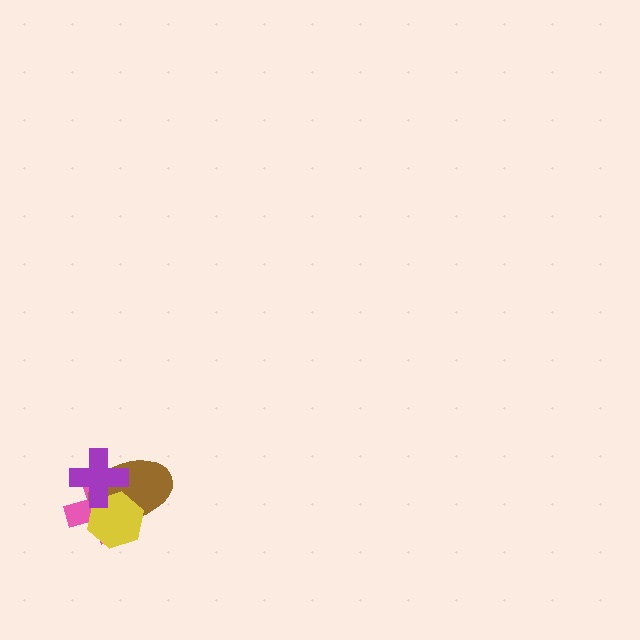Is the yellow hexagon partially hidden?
Yes, it is partially covered by another shape.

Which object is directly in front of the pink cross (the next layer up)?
The brown ellipse is directly in front of the pink cross.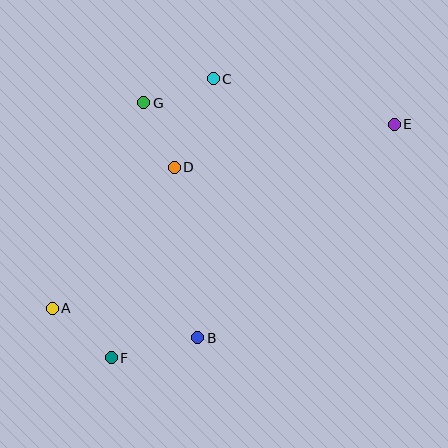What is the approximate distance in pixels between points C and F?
The distance between C and F is approximately 297 pixels.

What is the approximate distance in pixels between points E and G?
The distance between E and G is approximately 251 pixels.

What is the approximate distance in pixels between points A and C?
The distance between A and C is approximately 280 pixels.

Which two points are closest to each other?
Points D and G are closest to each other.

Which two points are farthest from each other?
Points A and E are farthest from each other.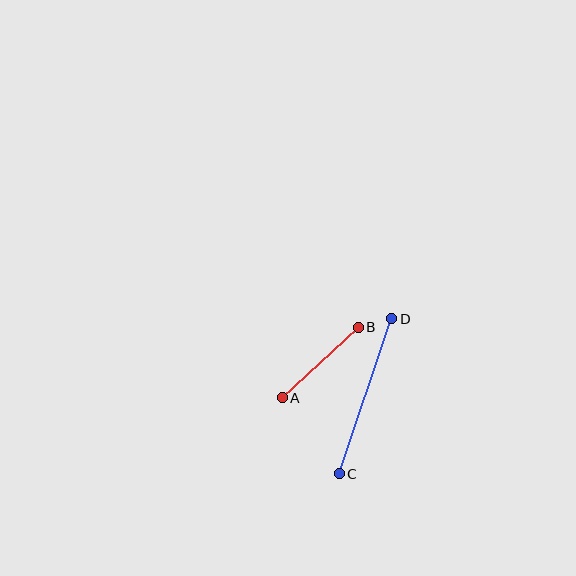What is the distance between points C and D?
The distance is approximately 164 pixels.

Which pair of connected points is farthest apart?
Points C and D are farthest apart.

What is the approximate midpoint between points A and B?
The midpoint is at approximately (320, 362) pixels.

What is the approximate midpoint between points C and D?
The midpoint is at approximately (366, 396) pixels.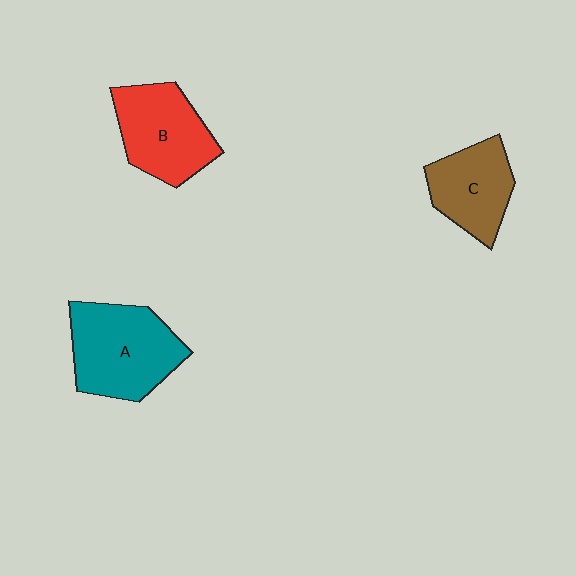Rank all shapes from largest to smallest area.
From largest to smallest: A (teal), B (red), C (brown).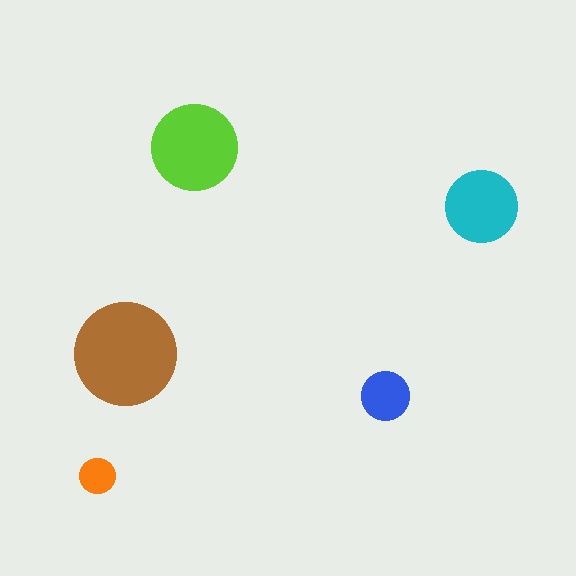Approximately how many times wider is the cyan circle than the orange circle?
About 2 times wider.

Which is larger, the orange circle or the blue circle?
The blue one.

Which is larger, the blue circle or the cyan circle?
The cyan one.